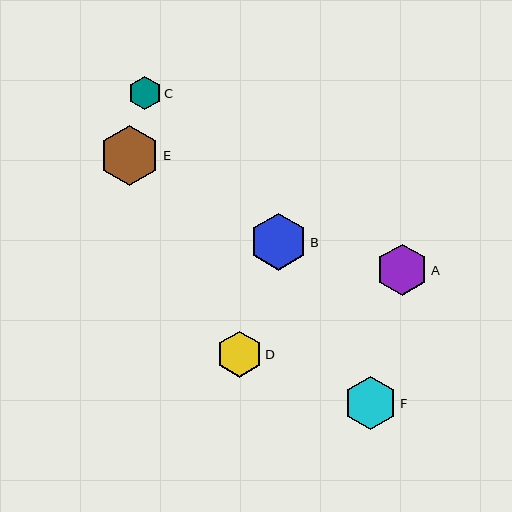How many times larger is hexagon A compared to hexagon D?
Hexagon A is approximately 1.1 times the size of hexagon D.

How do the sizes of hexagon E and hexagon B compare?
Hexagon E and hexagon B are approximately the same size.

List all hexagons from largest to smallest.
From largest to smallest: E, B, F, A, D, C.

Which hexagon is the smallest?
Hexagon C is the smallest with a size of approximately 33 pixels.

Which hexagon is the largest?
Hexagon E is the largest with a size of approximately 60 pixels.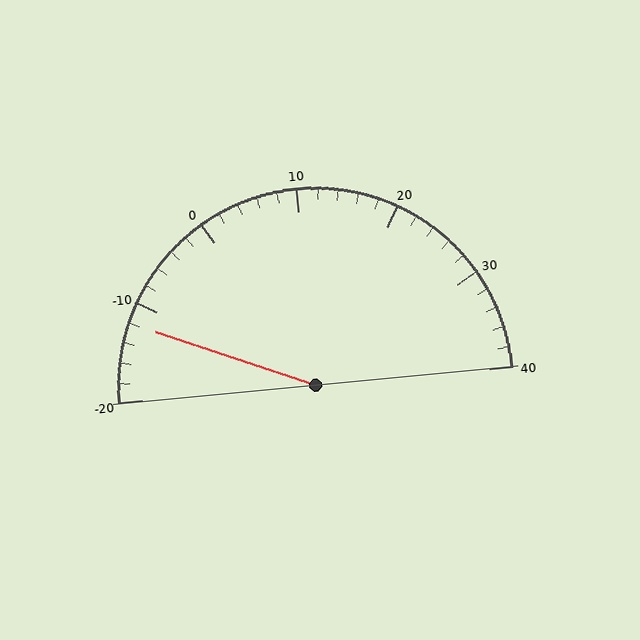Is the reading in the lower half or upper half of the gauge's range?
The reading is in the lower half of the range (-20 to 40).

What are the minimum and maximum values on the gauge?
The gauge ranges from -20 to 40.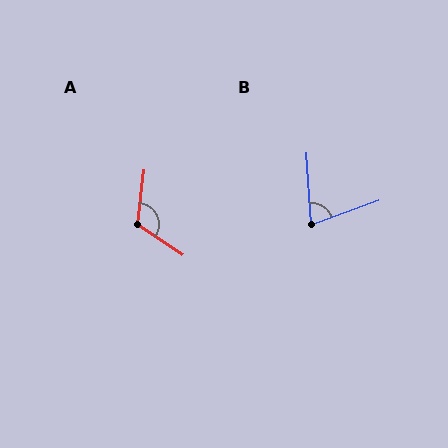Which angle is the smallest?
B, at approximately 73 degrees.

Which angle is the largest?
A, at approximately 118 degrees.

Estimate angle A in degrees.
Approximately 118 degrees.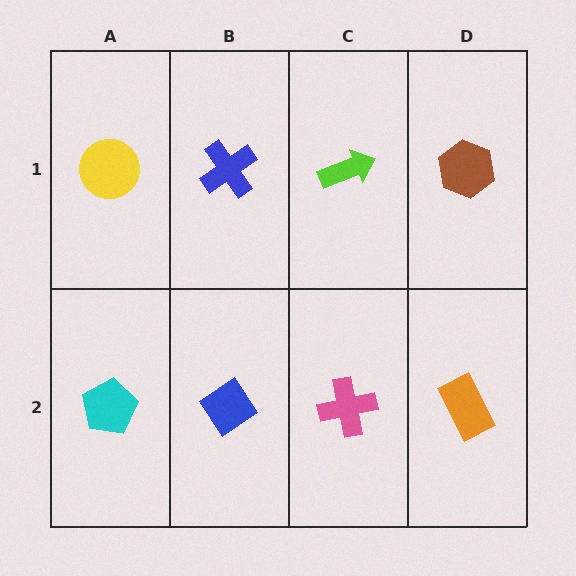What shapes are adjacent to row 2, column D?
A brown hexagon (row 1, column D), a pink cross (row 2, column C).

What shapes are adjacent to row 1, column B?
A blue diamond (row 2, column B), a yellow circle (row 1, column A), a lime arrow (row 1, column C).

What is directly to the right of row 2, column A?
A blue diamond.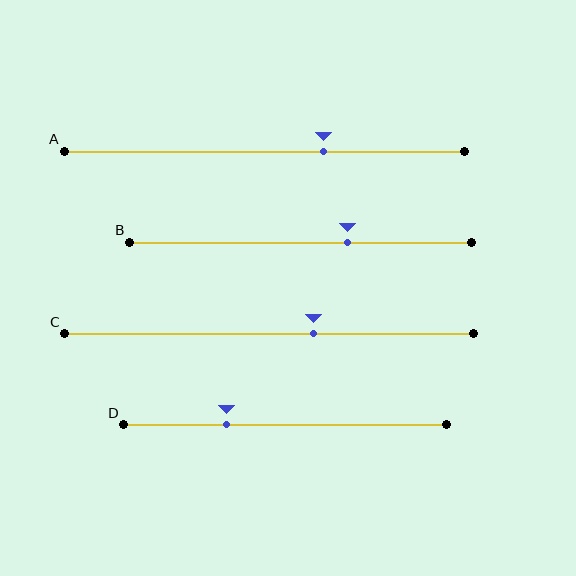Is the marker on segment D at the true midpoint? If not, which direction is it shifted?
No, the marker on segment D is shifted to the left by about 18% of the segment length.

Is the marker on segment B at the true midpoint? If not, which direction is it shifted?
No, the marker on segment B is shifted to the right by about 14% of the segment length.